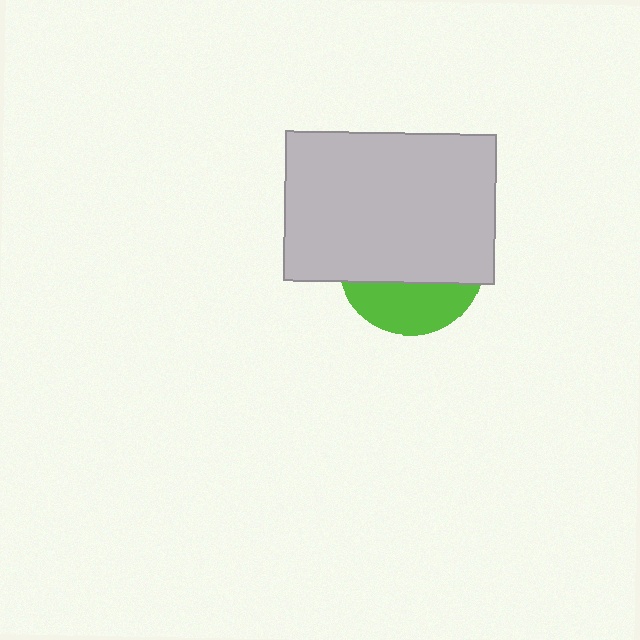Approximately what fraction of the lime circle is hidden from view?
Roughly 68% of the lime circle is hidden behind the light gray rectangle.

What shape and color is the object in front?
The object in front is a light gray rectangle.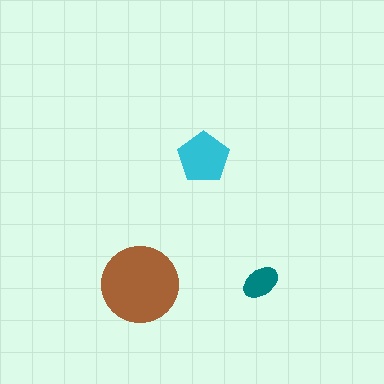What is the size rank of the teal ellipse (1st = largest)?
3rd.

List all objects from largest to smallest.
The brown circle, the cyan pentagon, the teal ellipse.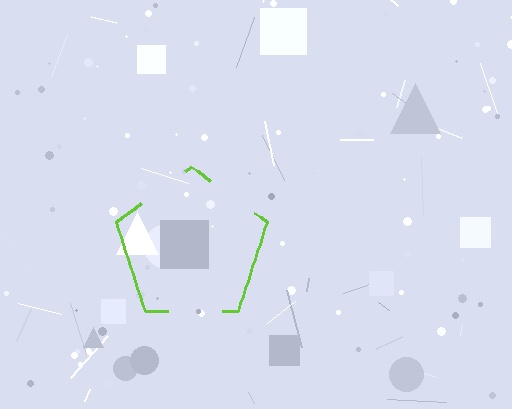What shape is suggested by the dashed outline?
The dashed outline suggests a pentagon.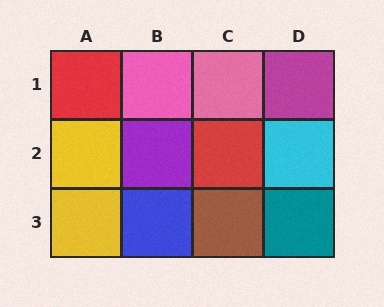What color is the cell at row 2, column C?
Red.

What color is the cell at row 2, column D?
Cyan.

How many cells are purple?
1 cell is purple.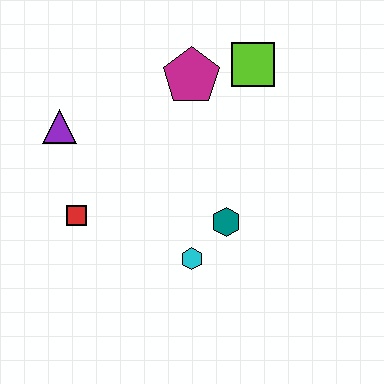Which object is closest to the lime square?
The magenta pentagon is closest to the lime square.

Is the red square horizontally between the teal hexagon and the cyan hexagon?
No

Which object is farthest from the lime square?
The red square is farthest from the lime square.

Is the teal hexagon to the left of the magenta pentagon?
No